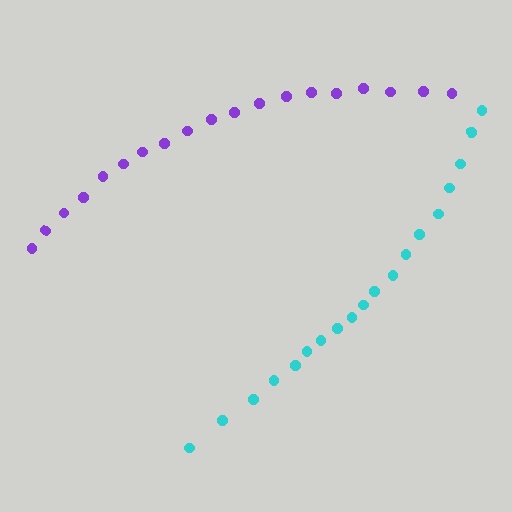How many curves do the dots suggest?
There are 2 distinct paths.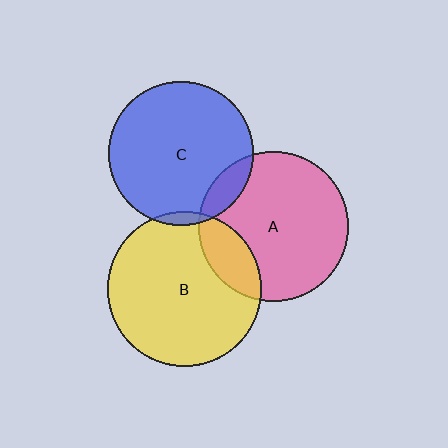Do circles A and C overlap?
Yes.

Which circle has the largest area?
Circle B (yellow).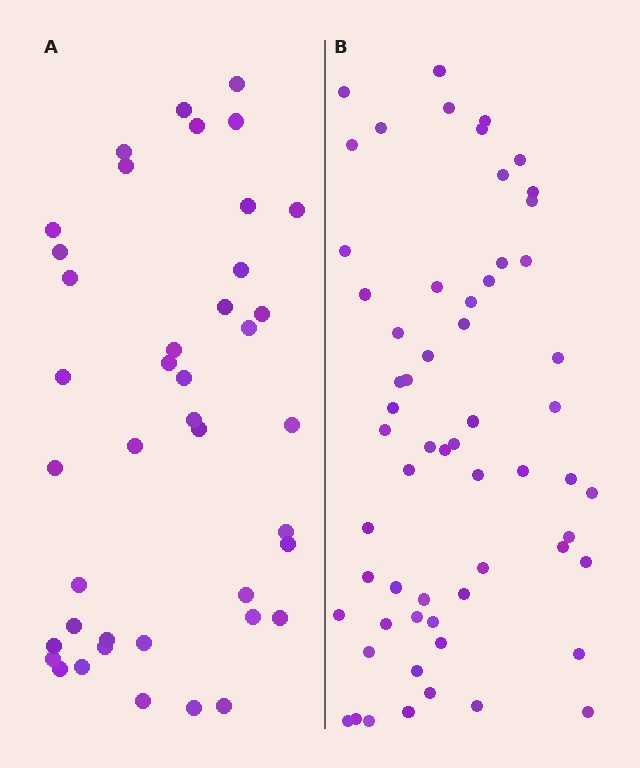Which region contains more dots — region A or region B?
Region B (the right region) has more dots.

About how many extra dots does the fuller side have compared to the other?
Region B has approximately 20 more dots than region A.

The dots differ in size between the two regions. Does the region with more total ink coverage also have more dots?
No. Region A has more total ink coverage because its dots are larger, but region B actually contains more individual dots. Total area can be misleading — the number of items is what matters here.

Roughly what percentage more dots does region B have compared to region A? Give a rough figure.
About 45% more.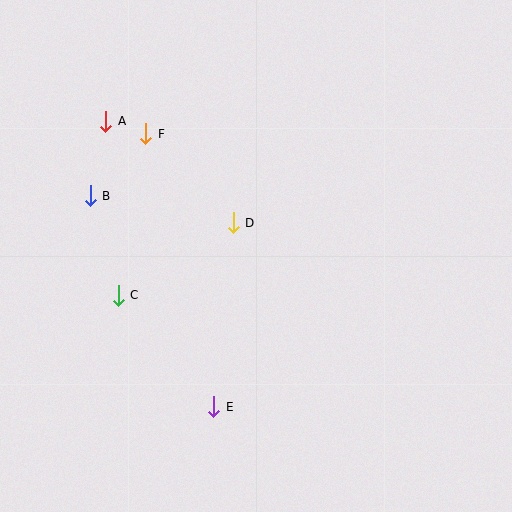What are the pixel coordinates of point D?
Point D is at (233, 223).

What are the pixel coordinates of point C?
Point C is at (118, 295).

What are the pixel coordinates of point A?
Point A is at (106, 121).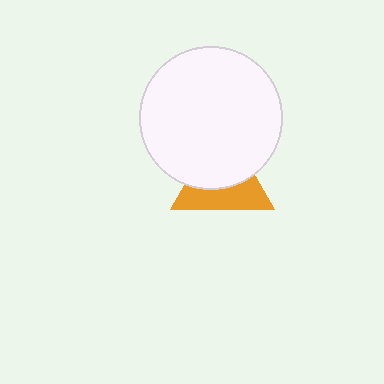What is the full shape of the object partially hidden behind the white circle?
The partially hidden object is an orange triangle.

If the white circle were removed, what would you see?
You would see the complete orange triangle.